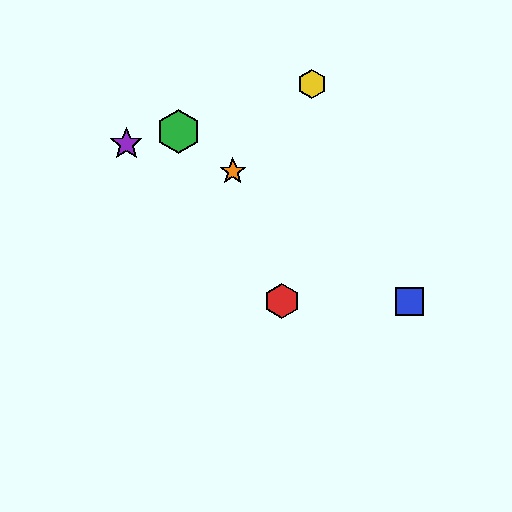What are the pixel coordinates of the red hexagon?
The red hexagon is at (282, 301).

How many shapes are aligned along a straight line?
3 shapes (the blue square, the green hexagon, the orange star) are aligned along a straight line.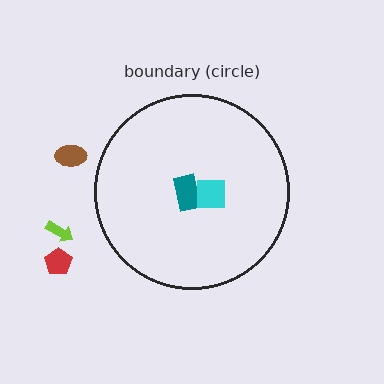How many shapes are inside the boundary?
2 inside, 3 outside.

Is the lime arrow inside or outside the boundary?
Outside.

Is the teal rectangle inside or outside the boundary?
Inside.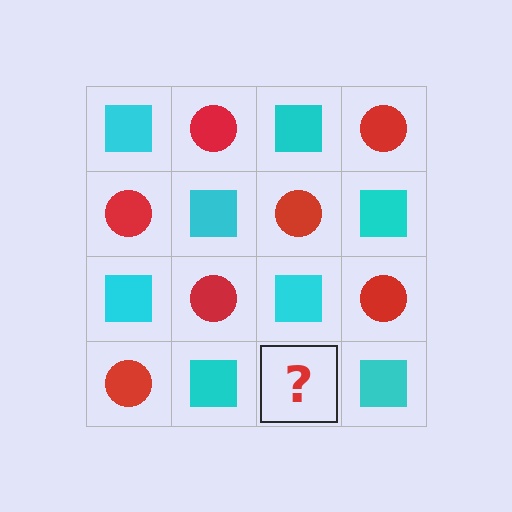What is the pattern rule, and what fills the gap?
The rule is that it alternates cyan square and red circle in a checkerboard pattern. The gap should be filled with a red circle.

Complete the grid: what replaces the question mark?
The question mark should be replaced with a red circle.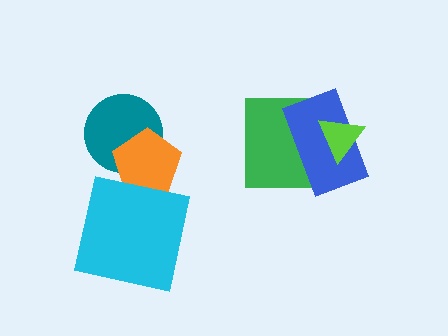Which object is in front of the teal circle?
The orange pentagon is in front of the teal circle.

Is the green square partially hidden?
Yes, it is partially covered by another shape.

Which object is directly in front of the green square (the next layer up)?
The blue rectangle is directly in front of the green square.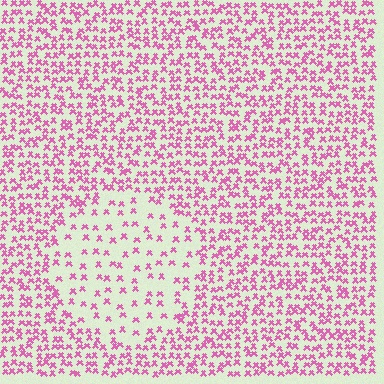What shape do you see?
I see a circle.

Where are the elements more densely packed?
The elements are more densely packed outside the circle boundary.